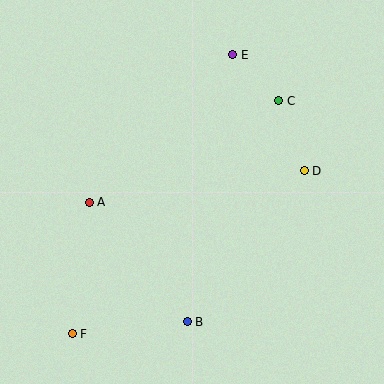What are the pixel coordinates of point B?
Point B is at (187, 322).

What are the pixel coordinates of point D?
Point D is at (304, 171).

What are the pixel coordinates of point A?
Point A is at (89, 202).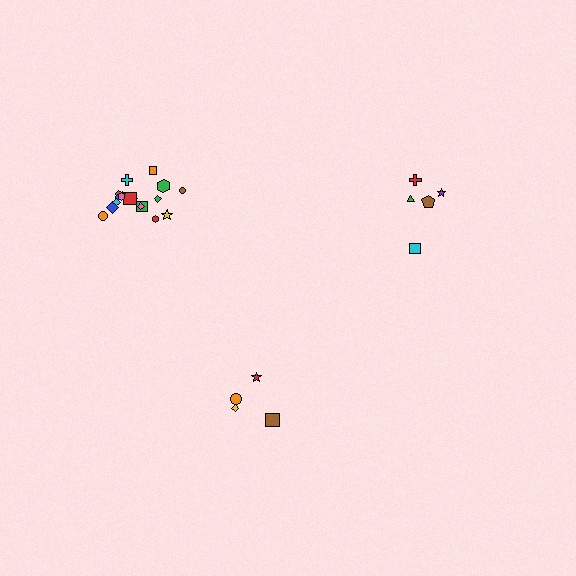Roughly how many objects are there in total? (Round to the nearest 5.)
Roughly 25 objects in total.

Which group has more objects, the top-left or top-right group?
The top-left group.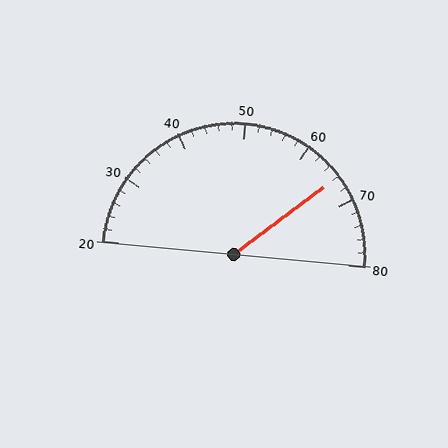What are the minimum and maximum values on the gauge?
The gauge ranges from 20 to 80.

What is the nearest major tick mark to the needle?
The nearest major tick mark is 70.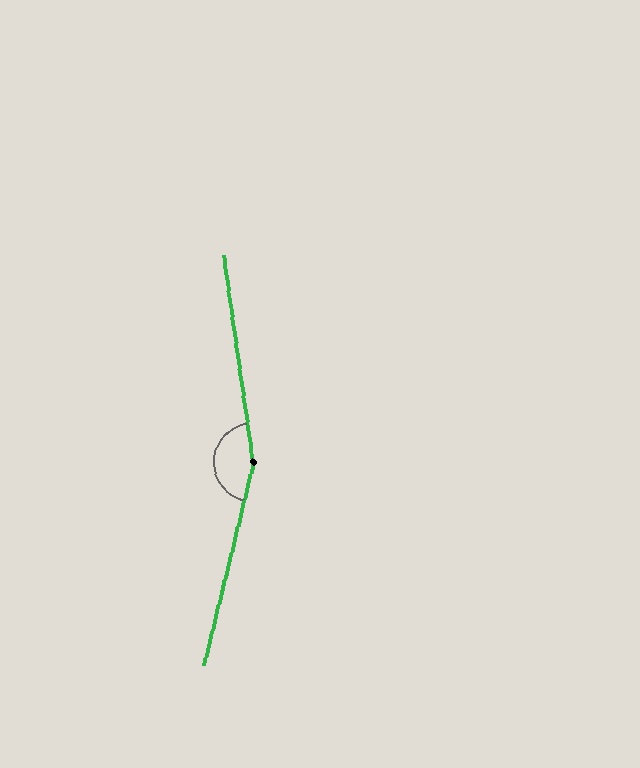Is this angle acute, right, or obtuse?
It is obtuse.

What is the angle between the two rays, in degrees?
Approximately 158 degrees.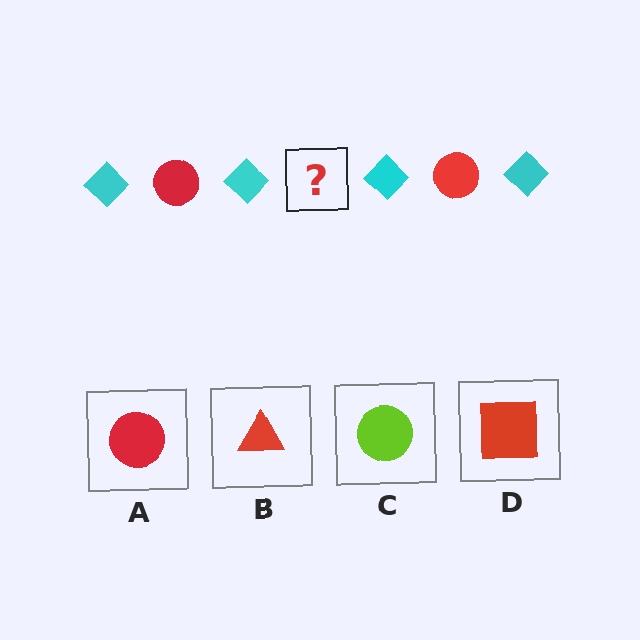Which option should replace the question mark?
Option A.